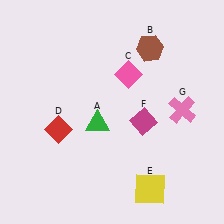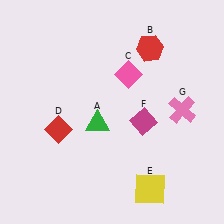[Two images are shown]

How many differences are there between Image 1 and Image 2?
There is 1 difference between the two images.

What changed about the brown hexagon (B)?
In Image 1, B is brown. In Image 2, it changed to red.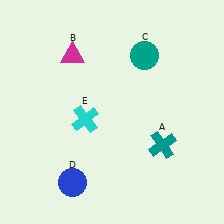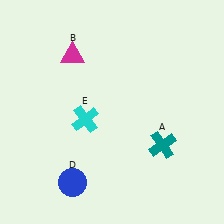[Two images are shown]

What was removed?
The teal circle (C) was removed in Image 2.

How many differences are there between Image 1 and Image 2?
There is 1 difference between the two images.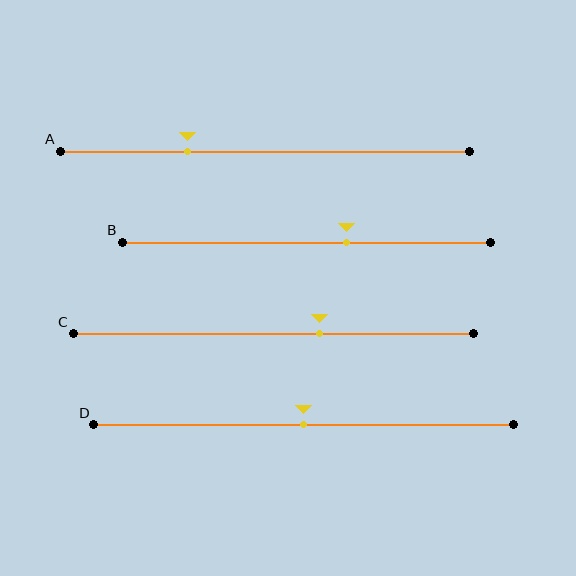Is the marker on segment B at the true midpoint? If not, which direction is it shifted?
No, the marker on segment B is shifted to the right by about 11% of the segment length.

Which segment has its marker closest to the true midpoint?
Segment D has its marker closest to the true midpoint.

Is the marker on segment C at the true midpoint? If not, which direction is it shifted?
No, the marker on segment C is shifted to the right by about 11% of the segment length.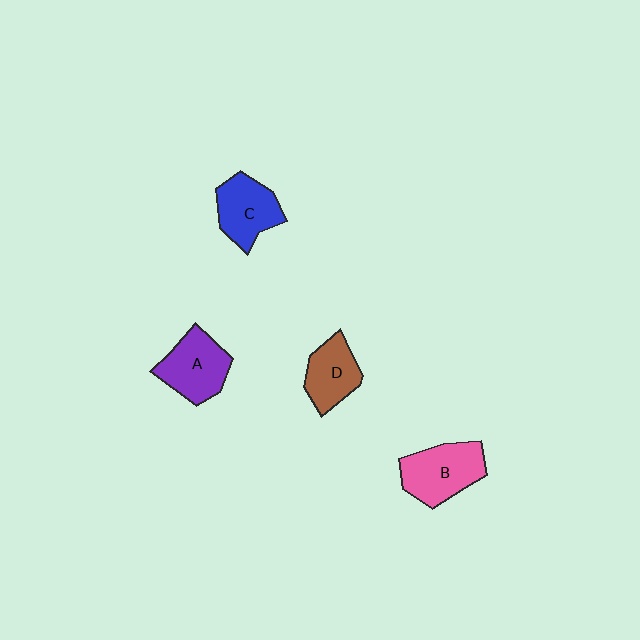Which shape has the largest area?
Shape B (pink).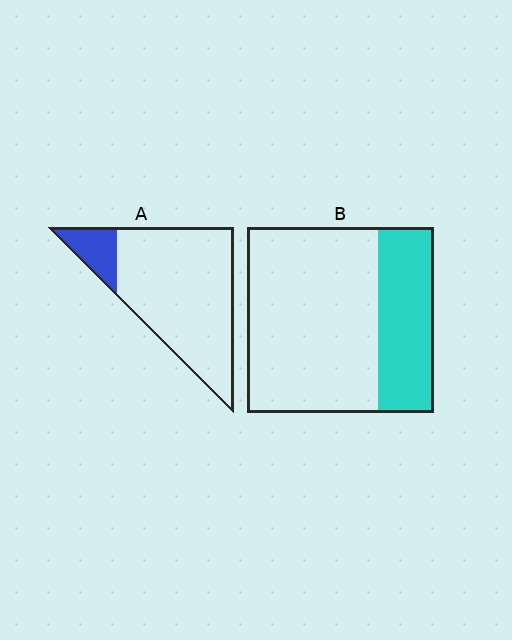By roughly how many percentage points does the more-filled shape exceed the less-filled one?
By roughly 15 percentage points (B over A).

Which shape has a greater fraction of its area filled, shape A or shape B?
Shape B.